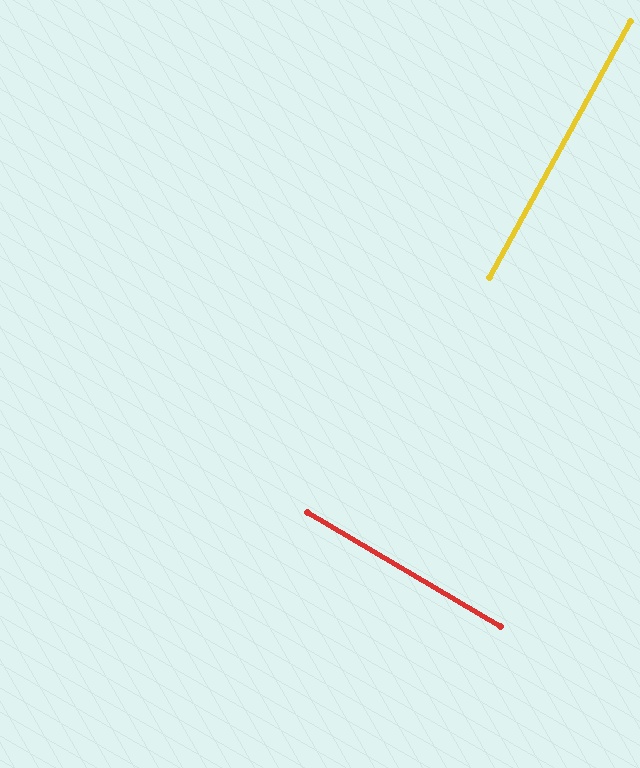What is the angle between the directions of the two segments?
Approximately 88 degrees.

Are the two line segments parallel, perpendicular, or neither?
Perpendicular — they meet at approximately 88°.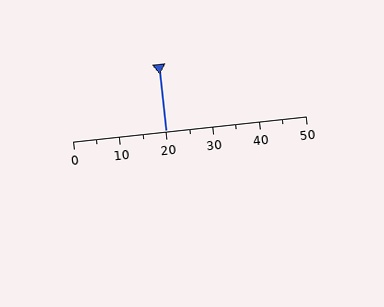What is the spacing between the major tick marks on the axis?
The major ticks are spaced 10 apart.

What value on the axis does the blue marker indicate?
The marker indicates approximately 20.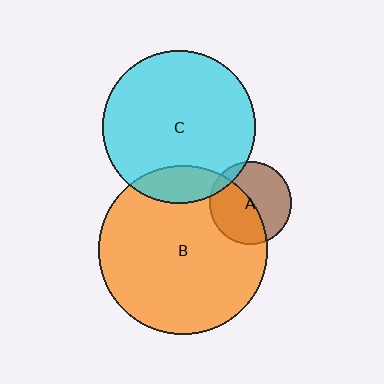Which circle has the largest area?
Circle B (orange).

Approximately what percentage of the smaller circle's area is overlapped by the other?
Approximately 50%.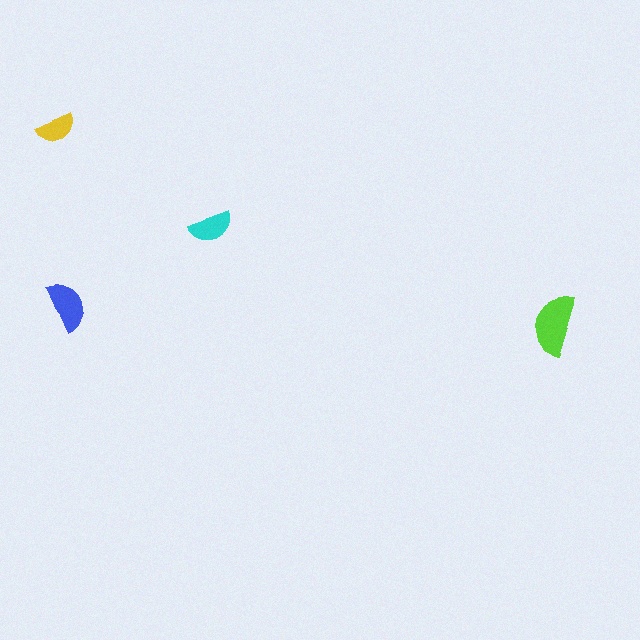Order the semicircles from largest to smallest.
the lime one, the blue one, the cyan one, the yellow one.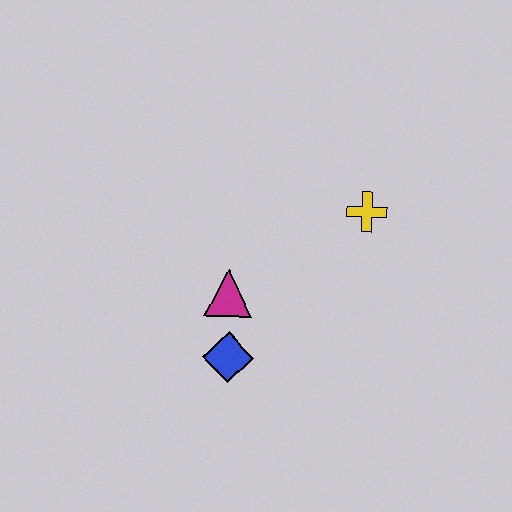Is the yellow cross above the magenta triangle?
Yes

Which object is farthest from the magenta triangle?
The yellow cross is farthest from the magenta triangle.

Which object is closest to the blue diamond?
The magenta triangle is closest to the blue diamond.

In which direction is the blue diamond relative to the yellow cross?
The blue diamond is below the yellow cross.